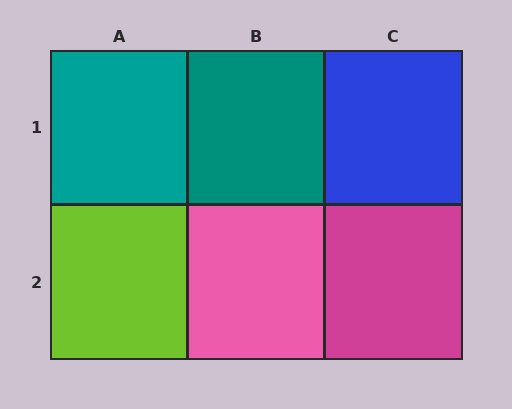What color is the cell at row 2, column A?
Lime.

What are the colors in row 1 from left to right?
Teal, teal, blue.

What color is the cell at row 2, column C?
Magenta.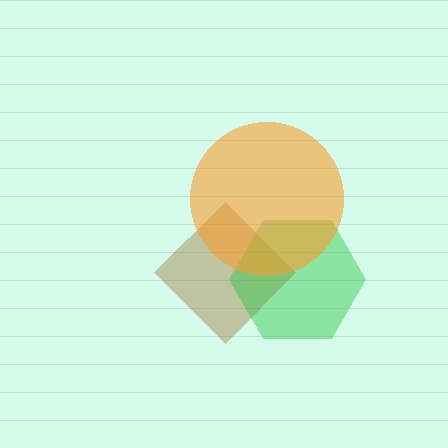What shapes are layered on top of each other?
The layered shapes are: a brown diamond, a green hexagon, an orange circle.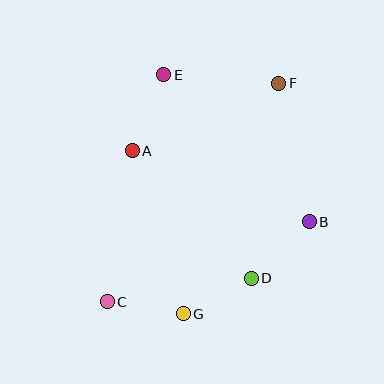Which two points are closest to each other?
Points C and G are closest to each other.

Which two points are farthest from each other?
Points C and F are farthest from each other.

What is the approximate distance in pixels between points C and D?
The distance between C and D is approximately 146 pixels.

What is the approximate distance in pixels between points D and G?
The distance between D and G is approximately 77 pixels.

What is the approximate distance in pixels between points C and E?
The distance between C and E is approximately 234 pixels.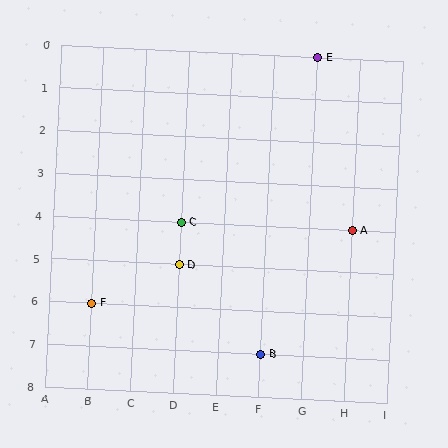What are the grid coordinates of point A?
Point A is at grid coordinates (H, 4).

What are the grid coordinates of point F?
Point F is at grid coordinates (B, 6).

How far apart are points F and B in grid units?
Points F and B are 4 columns and 1 row apart (about 4.1 grid units diagonally).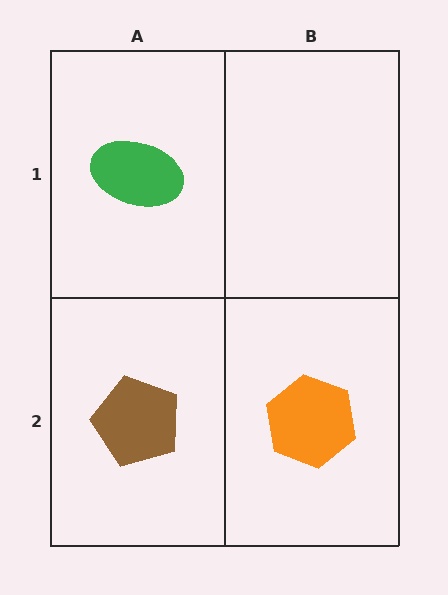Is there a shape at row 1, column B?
No, that cell is empty.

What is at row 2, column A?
A brown pentagon.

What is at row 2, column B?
An orange hexagon.